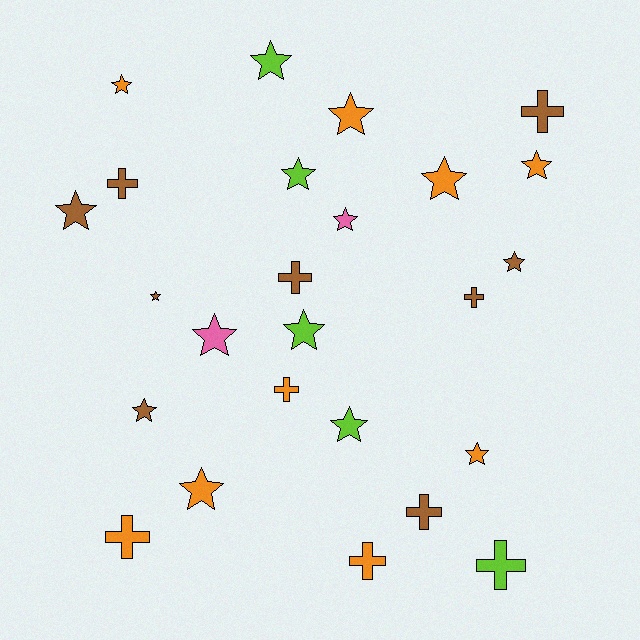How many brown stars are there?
There are 4 brown stars.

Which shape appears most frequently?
Star, with 16 objects.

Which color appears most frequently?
Brown, with 9 objects.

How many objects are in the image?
There are 25 objects.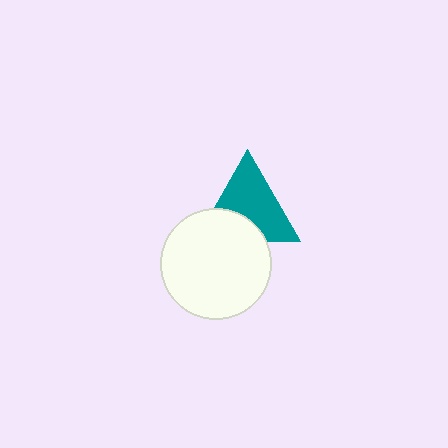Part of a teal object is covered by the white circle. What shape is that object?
It is a triangle.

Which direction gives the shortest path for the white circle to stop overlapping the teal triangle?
Moving down gives the shortest separation.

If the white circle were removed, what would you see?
You would see the complete teal triangle.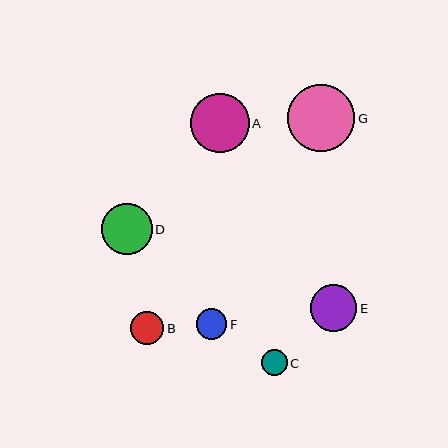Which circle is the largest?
Circle G is the largest with a size of approximately 67 pixels.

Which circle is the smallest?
Circle C is the smallest with a size of approximately 26 pixels.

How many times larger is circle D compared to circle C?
Circle D is approximately 1.9 times the size of circle C.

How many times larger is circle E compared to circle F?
Circle E is approximately 1.5 times the size of circle F.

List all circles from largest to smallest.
From largest to smallest: G, A, D, E, B, F, C.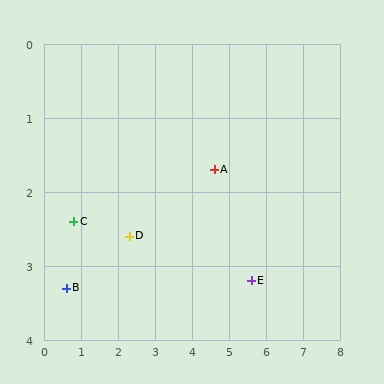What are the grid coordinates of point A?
Point A is at approximately (4.6, 1.7).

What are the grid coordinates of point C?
Point C is at approximately (0.8, 2.4).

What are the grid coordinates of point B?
Point B is at approximately (0.6, 3.3).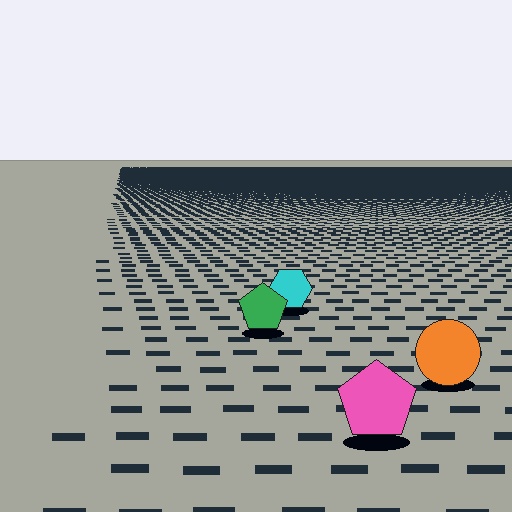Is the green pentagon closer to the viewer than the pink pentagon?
No. The pink pentagon is closer — you can tell from the texture gradient: the ground texture is coarser near it.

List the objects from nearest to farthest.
From nearest to farthest: the pink pentagon, the orange circle, the green pentagon, the cyan hexagon.